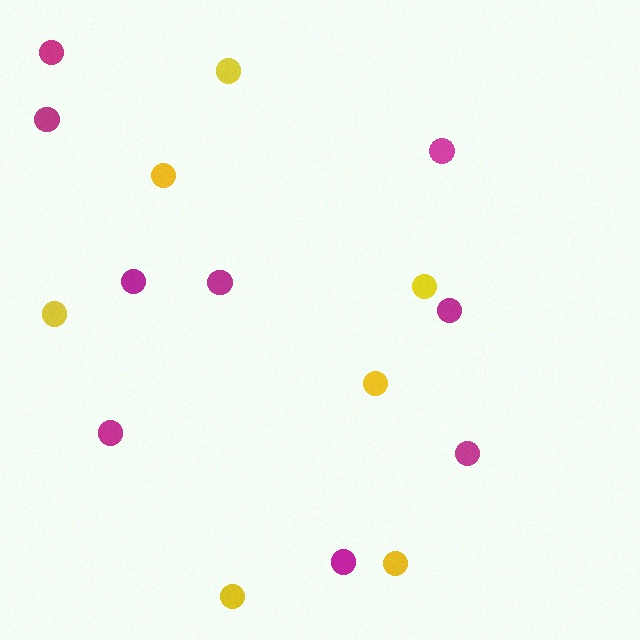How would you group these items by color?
There are 2 groups: one group of yellow circles (7) and one group of magenta circles (9).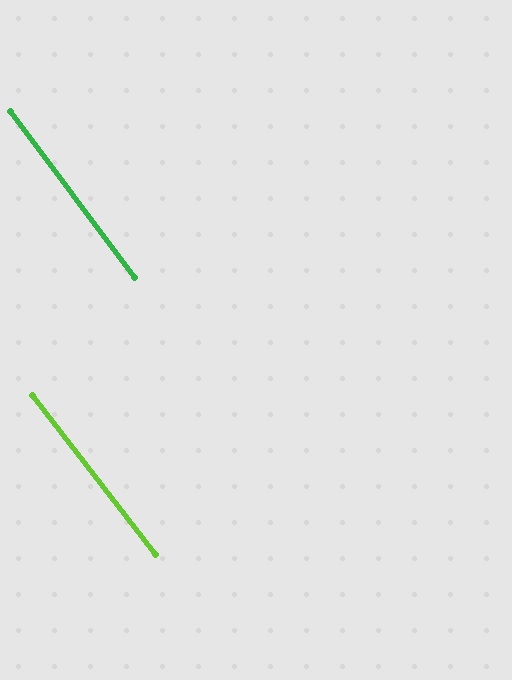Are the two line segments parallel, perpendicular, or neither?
Parallel — their directions differ by only 1.0°.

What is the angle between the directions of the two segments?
Approximately 1 degree.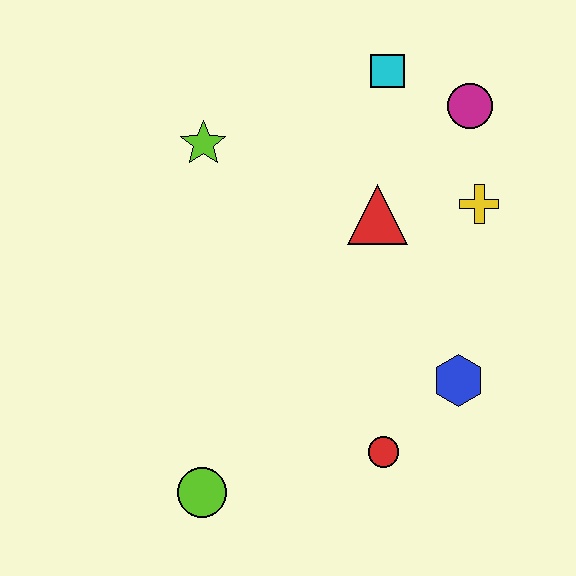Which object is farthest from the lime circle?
The magenta circle is farthest from the lime circle.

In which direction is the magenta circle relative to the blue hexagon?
The magenta circle is above the blue hexagon.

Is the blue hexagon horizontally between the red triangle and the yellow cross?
Yes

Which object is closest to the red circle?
The blue hexagon is closest to the red circle.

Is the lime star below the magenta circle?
Yes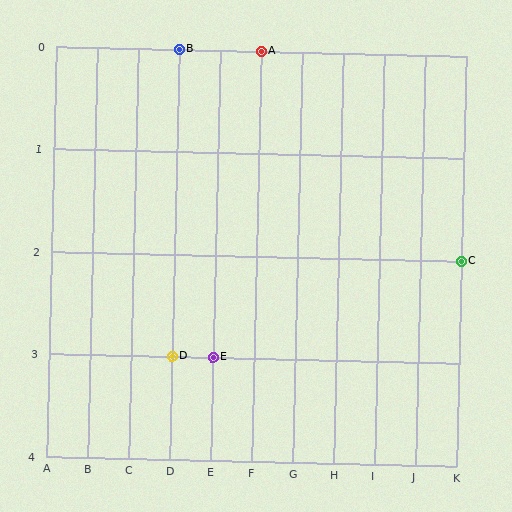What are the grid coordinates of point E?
Point E is at grid coordinates (E, 3).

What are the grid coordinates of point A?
Point A is at grid coordinates (F, 0).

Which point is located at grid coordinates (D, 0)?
Point B is at (D, 0).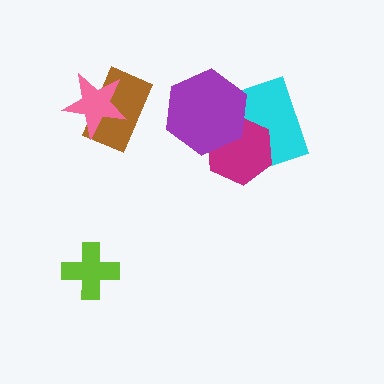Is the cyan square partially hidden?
Yes, it is partially covered by another shape.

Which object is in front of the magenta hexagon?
The purple hexagon is in front of the magenta hexagon.